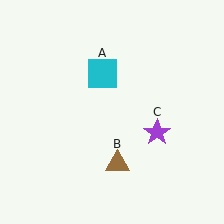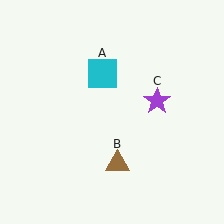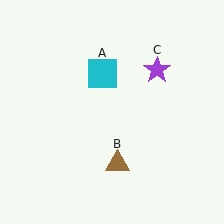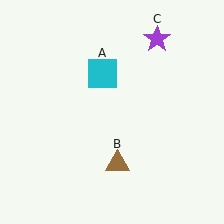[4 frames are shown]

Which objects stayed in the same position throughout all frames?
Cyan square (object A) and brown triangle (object B) remained stationary.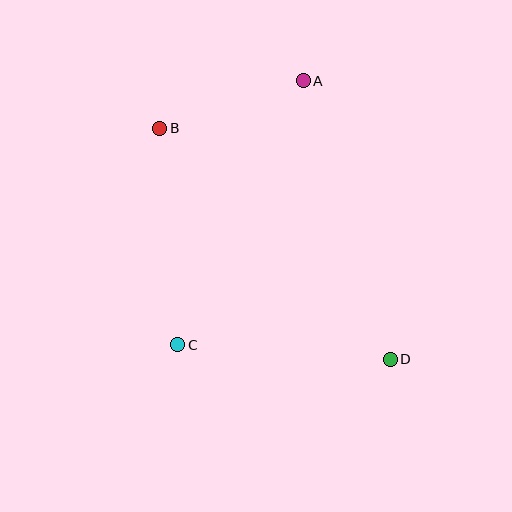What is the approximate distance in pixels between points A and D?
The distance between A and D is approximately 292 pixels.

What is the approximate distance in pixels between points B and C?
The distance between B and C is approximately 217 pixels.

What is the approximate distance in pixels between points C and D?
The distance between C and D is approximately 213 pixels.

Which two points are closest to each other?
Points A and B are closest to each other.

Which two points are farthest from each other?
Points B and D are farthest from each other.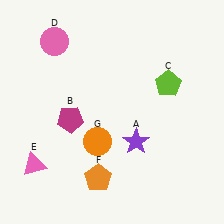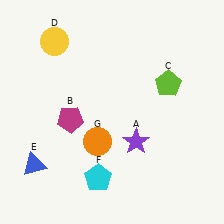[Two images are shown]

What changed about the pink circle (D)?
In Image 1, D is pink. In Image 2, it changed to yellow.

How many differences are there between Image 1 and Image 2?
There are 3 differences between the two images.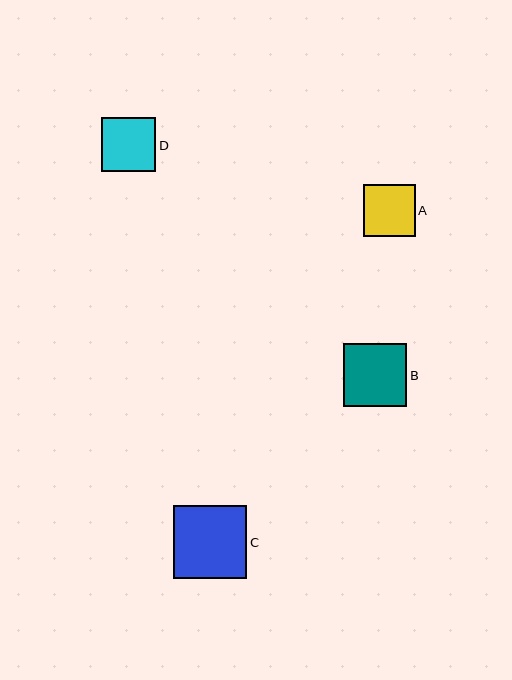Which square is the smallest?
Square A is the smallest with a size of approximately 52 pixels.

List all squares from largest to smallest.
From largest to smallest: C, B, D, A.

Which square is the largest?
Square C is the largest with a size of approximately 73 pixels.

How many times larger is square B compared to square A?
Square B is approximately 1.2 times the size of square A.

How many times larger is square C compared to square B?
Square C is approximately 1.2 times the size of square B.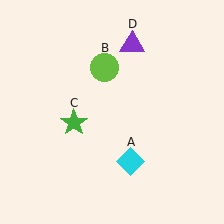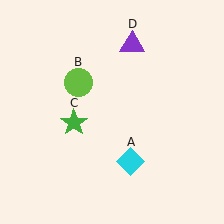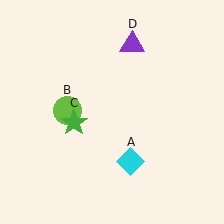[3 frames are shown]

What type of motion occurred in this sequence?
The lime circle (object B) rotated counterclockwise around the center of the scene.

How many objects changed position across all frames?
1 object changed position: lime circle (object B).